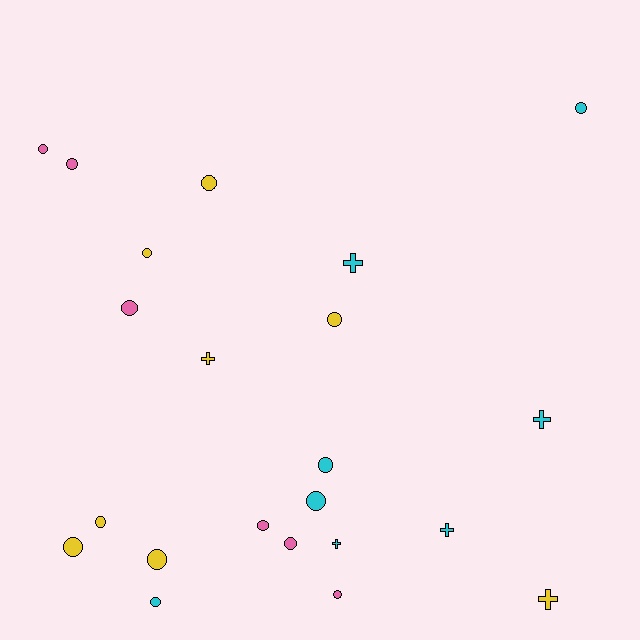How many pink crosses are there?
There are no pink crosses.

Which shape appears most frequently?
Circle, with 16 objects.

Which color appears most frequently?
Cyan, with 8 objects.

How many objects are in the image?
There are 22 objects.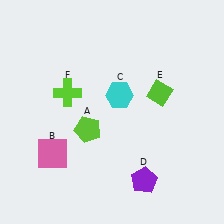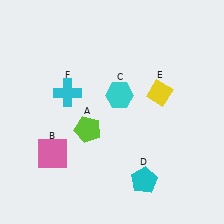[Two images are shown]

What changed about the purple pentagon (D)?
In Image 1, D is purple. In Image 2, it changed to cyan.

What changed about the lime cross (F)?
In Image 1, F is lime. In Image 2, it changed to cyan.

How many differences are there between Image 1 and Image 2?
There are 3 differences between the two images.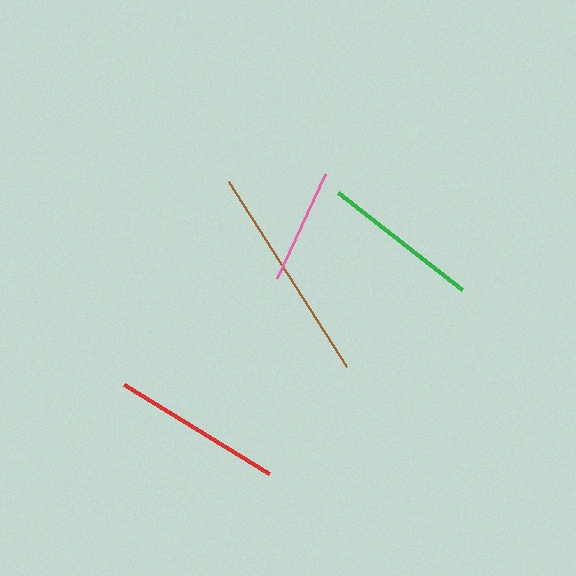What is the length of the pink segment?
The pink segment is approximately 115 pixels long.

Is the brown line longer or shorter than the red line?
The brown line is longer than the red line.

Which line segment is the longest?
The brown line is the longest at approximately 219 pixels.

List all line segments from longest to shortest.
From longest to shortest: brown, red, green, pink.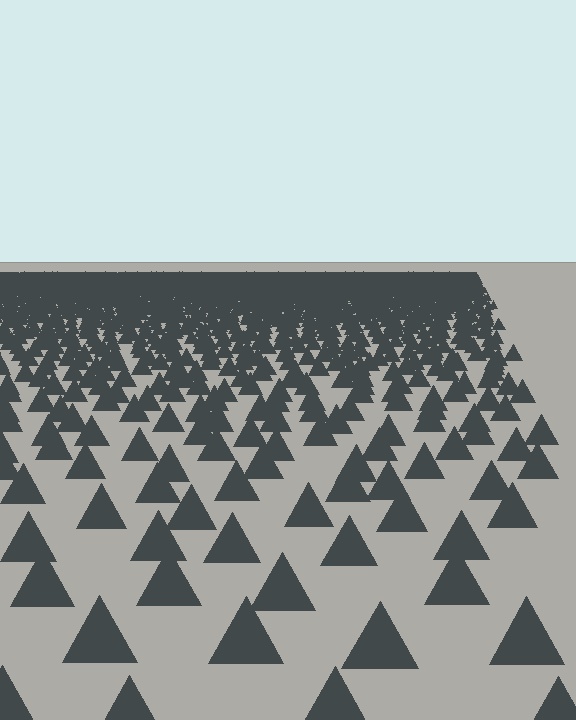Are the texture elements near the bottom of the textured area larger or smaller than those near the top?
Larger. Near the bottom, elements are closer to the viewer and appear at a bigger on-screen size.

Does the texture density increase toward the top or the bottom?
Density increases toward the top.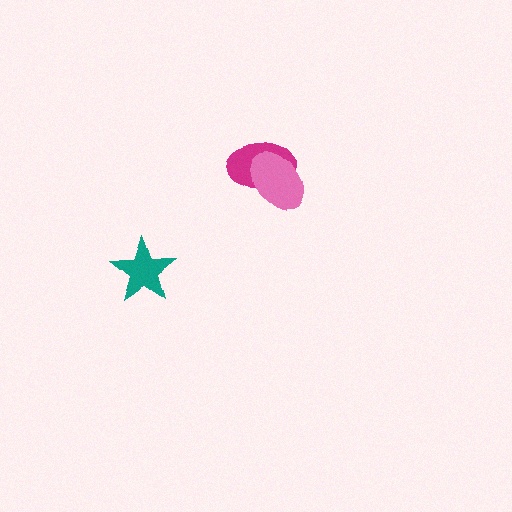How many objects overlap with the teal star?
0 objects overlap with the teal star.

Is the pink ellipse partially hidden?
No, no other shape covers it.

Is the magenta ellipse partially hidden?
Yes, it is partially covered by another shape.